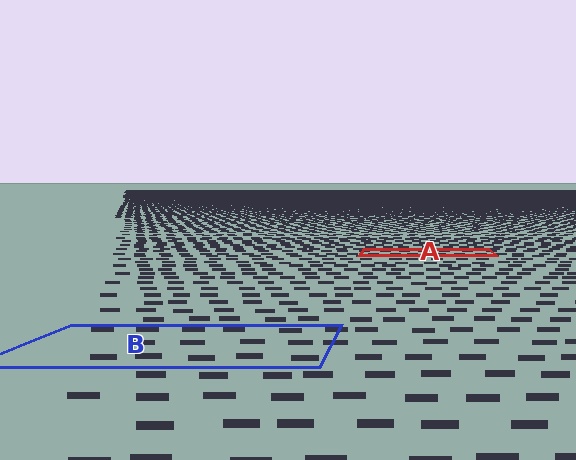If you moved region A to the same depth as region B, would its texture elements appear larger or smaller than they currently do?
They would appear larger. At a closer depth, the same texture elements are projected at a bigger on-screen size.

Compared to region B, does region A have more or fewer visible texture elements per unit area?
Region A has more texture elements per unit area — they are packed more densely because it is farther away.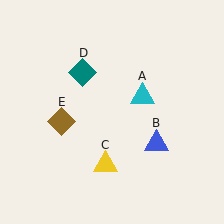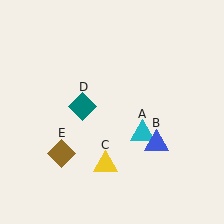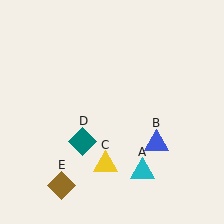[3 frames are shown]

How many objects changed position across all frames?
3 objects changed position: cyan triangle (object A), teal diamond (object D), brown diamond (object E).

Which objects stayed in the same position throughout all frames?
Blue triangle (object B) and yellow triangle (object C) remained stationary.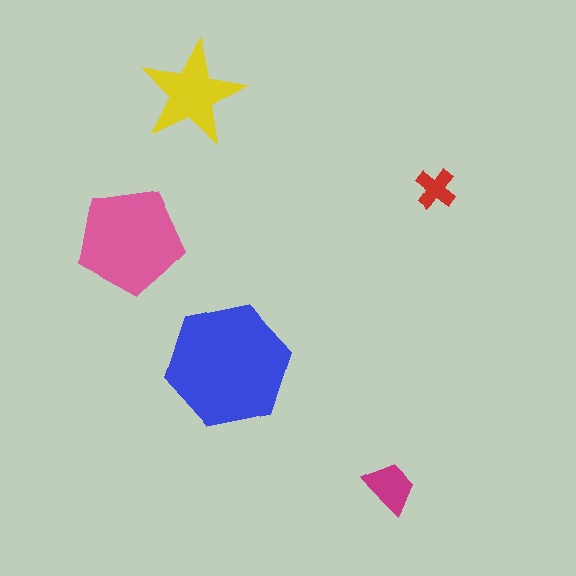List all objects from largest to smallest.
The blue hexagon, the pink pentagon, the yellow star, the magenta trapezoid, the red cross.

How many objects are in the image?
There are 5 objects in the image.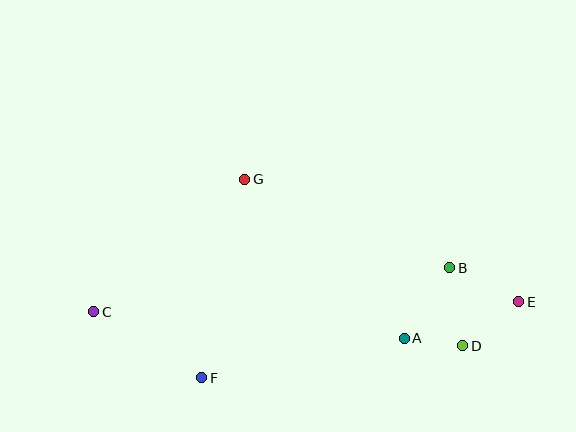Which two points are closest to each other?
Points A and D are closest to each other.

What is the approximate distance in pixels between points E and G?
The distance between E and G is approximately 300 pixels.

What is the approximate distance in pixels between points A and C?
The distance between A and C is approximately 312 pixels.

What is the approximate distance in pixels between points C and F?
The distance between C and F is approximately 127 pixels.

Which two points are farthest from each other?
Points C and E are farthest from each other.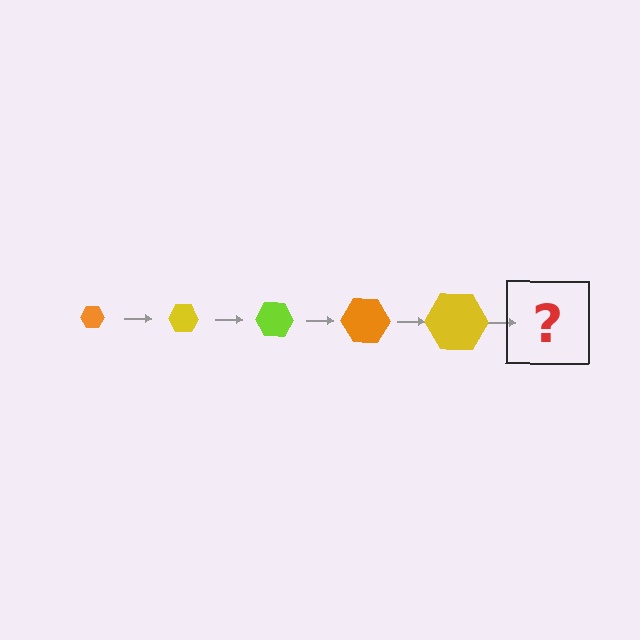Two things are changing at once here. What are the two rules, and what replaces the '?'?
The two rules are that the hexagon grows larger each step and the color cycles through orange, yellow, and lime. The '?' should be a lime hexagon, larger than the previous one.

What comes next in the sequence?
The next element should be a lime hexagon, larger than the previous one.